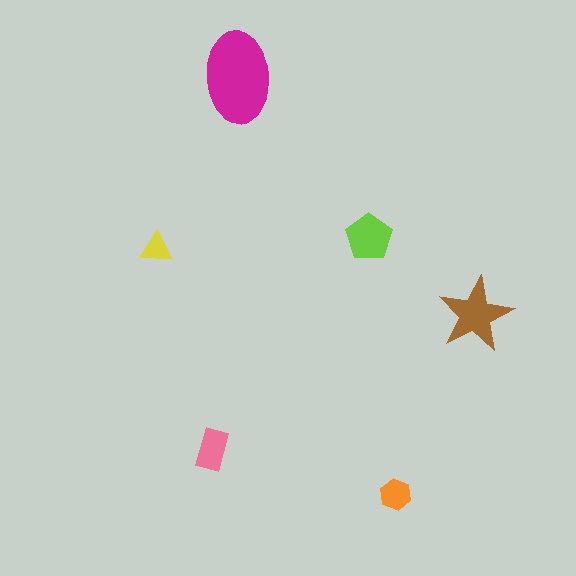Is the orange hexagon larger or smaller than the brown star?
Smaller.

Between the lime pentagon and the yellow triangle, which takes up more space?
The lime pentagon.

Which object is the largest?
The magenta ellipse.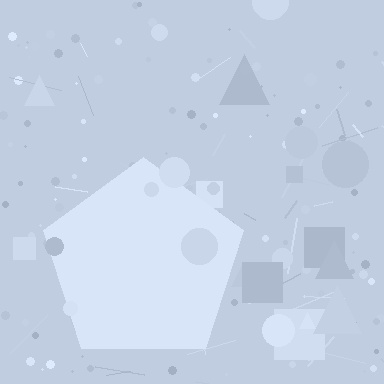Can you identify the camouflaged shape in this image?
The camouflaged shape is a pentagon.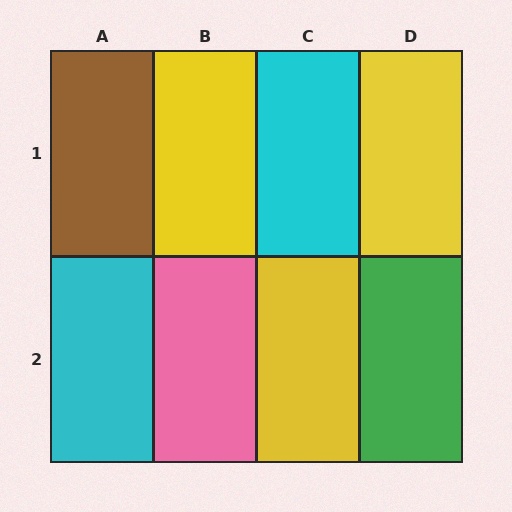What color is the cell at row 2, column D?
Green.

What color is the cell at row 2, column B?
Pink.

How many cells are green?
1 cell is green.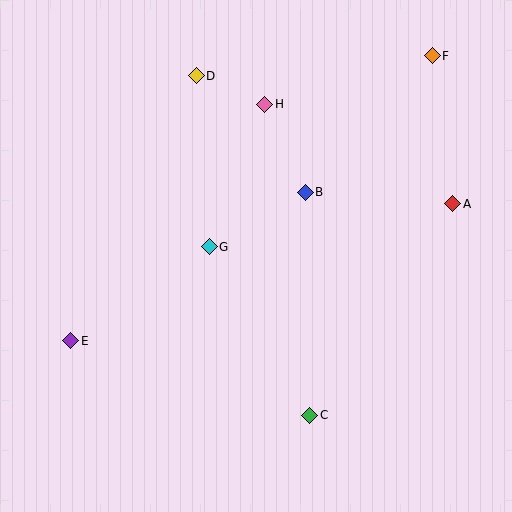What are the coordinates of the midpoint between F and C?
The midpoint between F and C is at (371, 236).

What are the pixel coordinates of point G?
Point G is at (209, 247).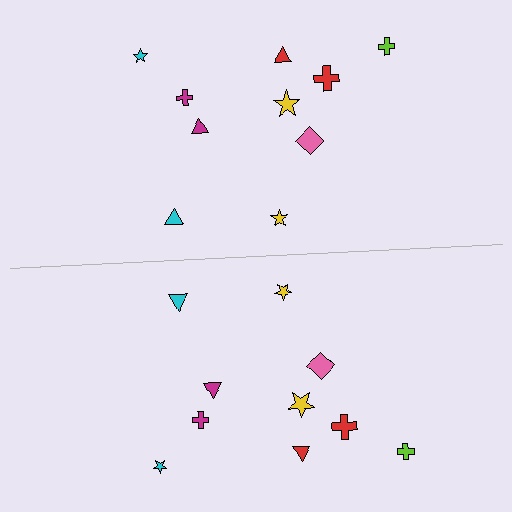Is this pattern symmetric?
Yes, this pattern has bilateral (reflection) symmetry.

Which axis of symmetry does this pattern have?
The pattern has a horizontal axis of symmetry running through the center of the image.